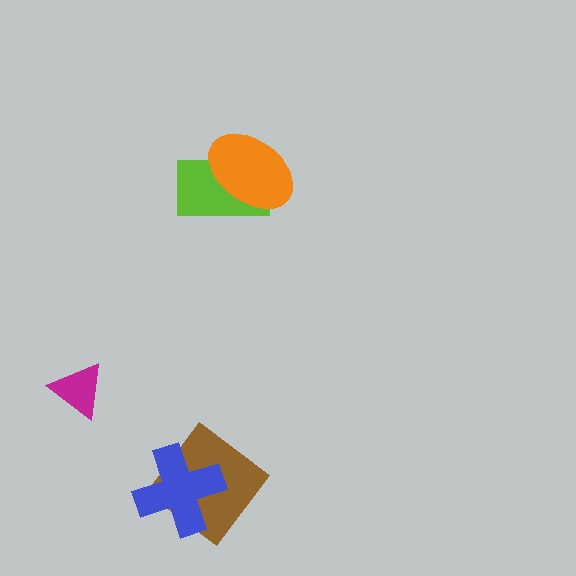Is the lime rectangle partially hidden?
Yes, it is partially covered by another shape.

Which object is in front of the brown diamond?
The blue cross is in front of the brown diamond.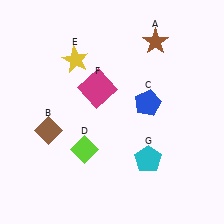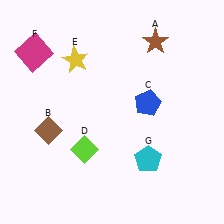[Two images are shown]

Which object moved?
The magenta square (F) moved left.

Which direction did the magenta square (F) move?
The magenta square (F) moved left.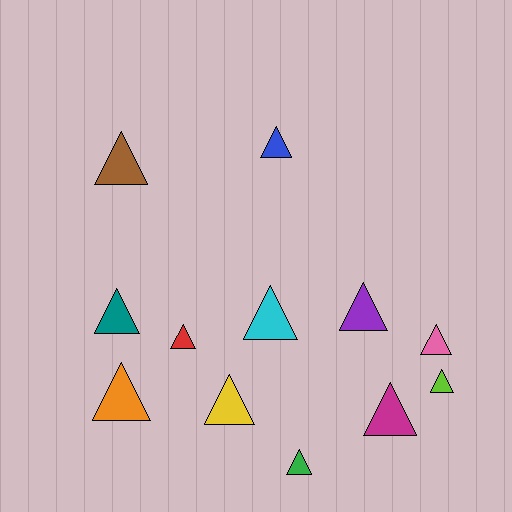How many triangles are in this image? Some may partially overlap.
There are 12 triangles.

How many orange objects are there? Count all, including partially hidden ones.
There is 1 orange object.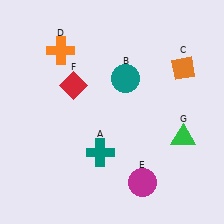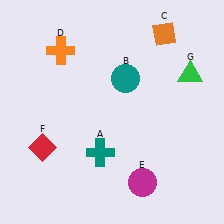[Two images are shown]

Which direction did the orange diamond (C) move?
The orange diamond (C) moved up.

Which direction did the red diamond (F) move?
The red diamond (F) moved down.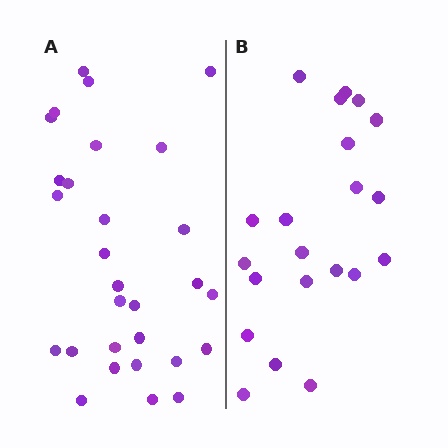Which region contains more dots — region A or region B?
Region A (the left region) has more dots.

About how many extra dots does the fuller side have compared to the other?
Region A has roughly 8 or so more dots than region B.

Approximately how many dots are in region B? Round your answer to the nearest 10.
About 20 dots. (The exact count is 21, which rounds to 20.)